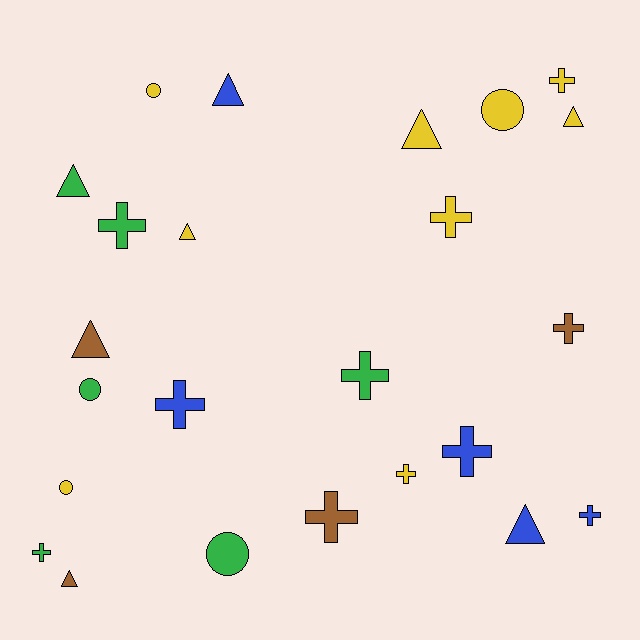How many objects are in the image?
There are 24 objects.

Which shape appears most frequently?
Cross, with 11 objects.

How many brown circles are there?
There are no brown circles.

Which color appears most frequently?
Yellow, with 9 objects.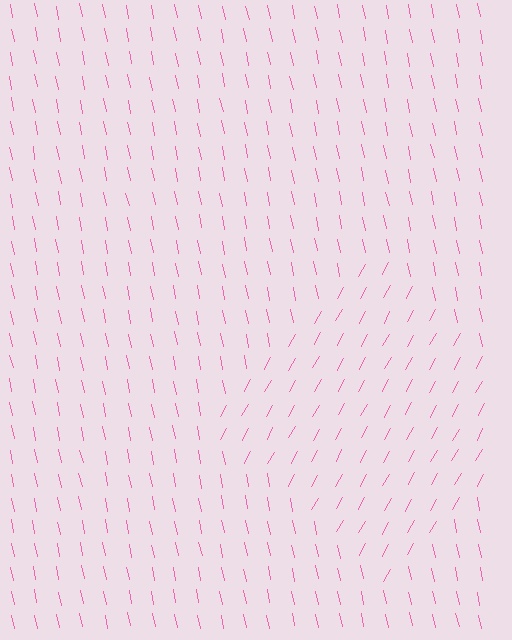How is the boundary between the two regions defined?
The boundary is defined purely by a change in line orientation (approximately 39 degrees difference). All lines are the same color and thickness.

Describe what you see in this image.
The image is filled with small pink line segments. A diamond region in the image has lines oriented differently from the surrounding lines, creating a visible texture boundary.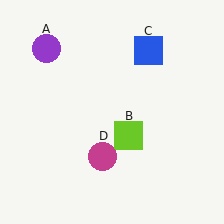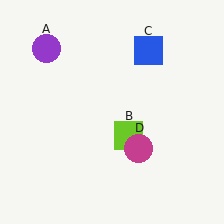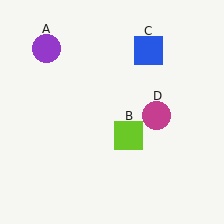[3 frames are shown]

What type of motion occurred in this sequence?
The magenta circle (object D) rotated counterclockwise around the center of the scene.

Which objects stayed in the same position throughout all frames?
Purple circle (object A) and lime square (object B) and blue square (object C) remained stationary.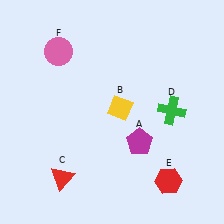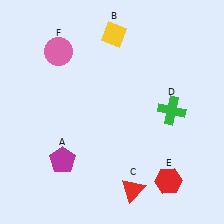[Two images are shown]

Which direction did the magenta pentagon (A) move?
The magenta pentagon (A) moved left.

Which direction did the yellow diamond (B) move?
The yellow diamond (B) moved up.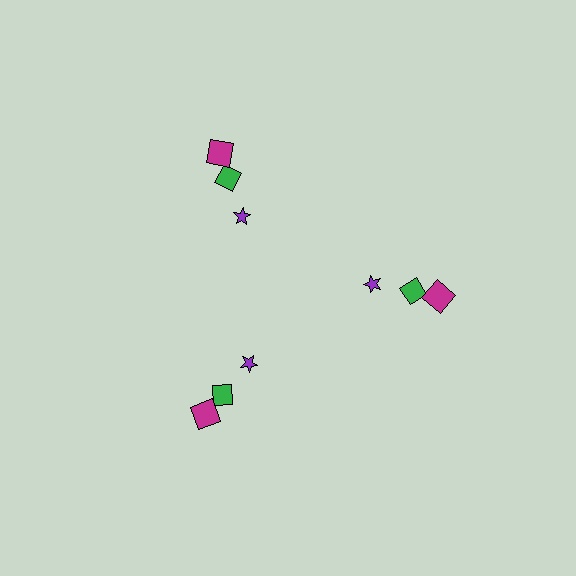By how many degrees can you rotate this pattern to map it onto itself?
The pattern maps onto itself every 120 degrees of rotation.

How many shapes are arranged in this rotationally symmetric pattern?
There are 9 shapes, arranged in 3 groups of 3.